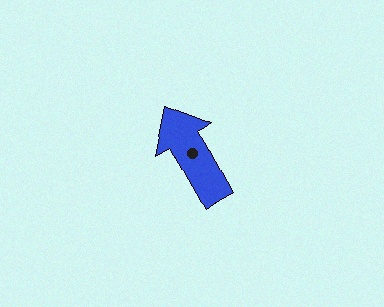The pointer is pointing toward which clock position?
Roughly 11 o'clock.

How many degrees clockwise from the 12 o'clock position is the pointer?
Approximately 331 degrees.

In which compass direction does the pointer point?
Northwest.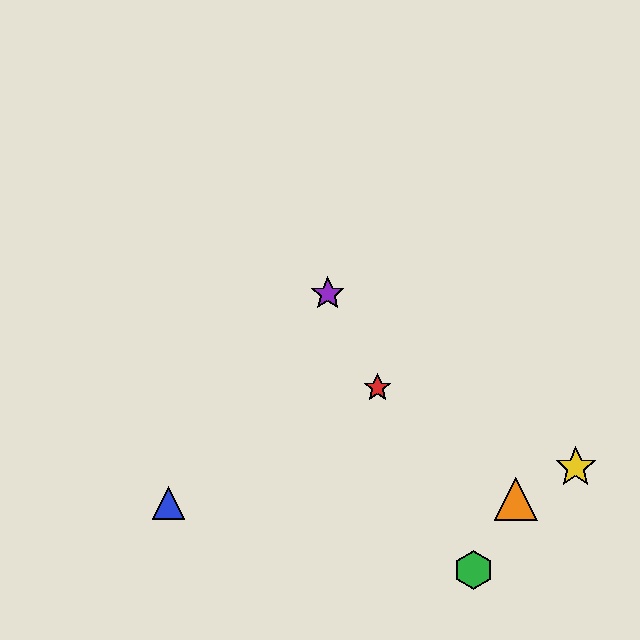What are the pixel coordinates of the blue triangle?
The blue triangle is at (169, 503).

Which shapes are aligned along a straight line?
The red star, the green hexagon, the purple star are aligned along a straight line.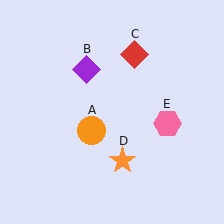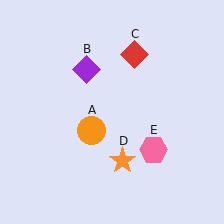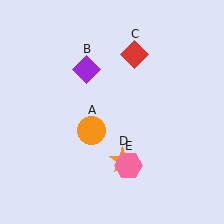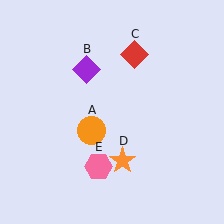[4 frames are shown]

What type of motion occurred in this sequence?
The pink hexagon (object E) rotated clockwise around the center of the scene.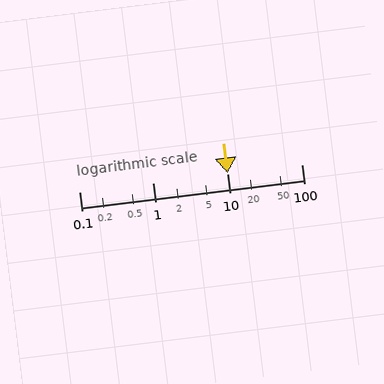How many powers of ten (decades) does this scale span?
The scale spans 3 decades, from 0.1 to 100.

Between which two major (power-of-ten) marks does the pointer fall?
The pointer is between 10 and 100.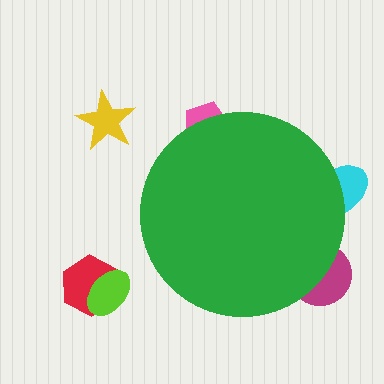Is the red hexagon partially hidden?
No, the red hexagon is fully visible.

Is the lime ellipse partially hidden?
No, the lime ellipse is fully visible.